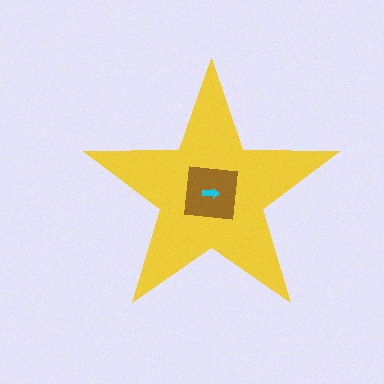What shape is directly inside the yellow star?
The brown square.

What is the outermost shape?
The yellow star.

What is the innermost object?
The cyan arrow.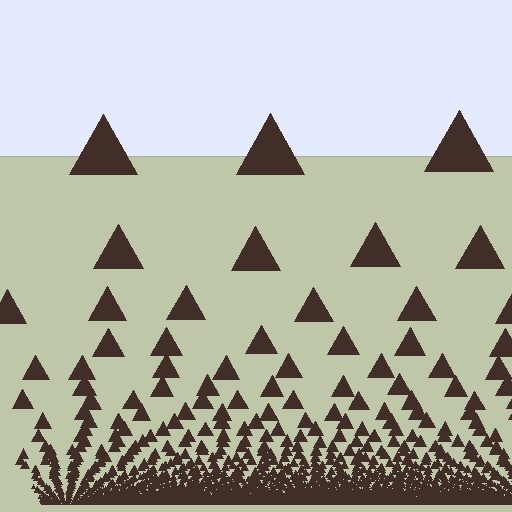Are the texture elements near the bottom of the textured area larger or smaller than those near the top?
Smaller. The gradient is inverted — elements near the bottom are smaller and denser.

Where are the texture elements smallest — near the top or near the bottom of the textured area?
Near the bottom.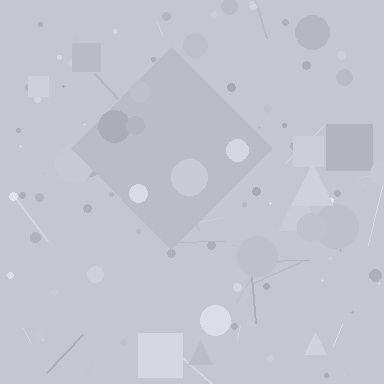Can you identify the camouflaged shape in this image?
The camouflaged shape is a diamond.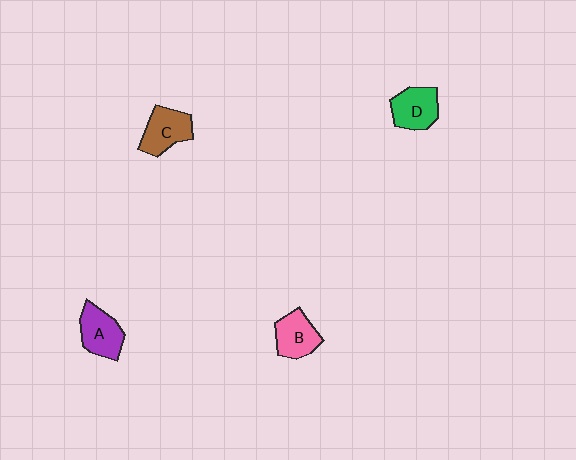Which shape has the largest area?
Shape C (brown).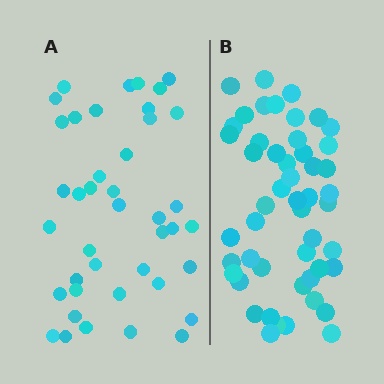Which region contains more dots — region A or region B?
Region B (the right region) has more dots.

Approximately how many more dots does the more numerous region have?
Region B has roughly 8 or so more dots than region A.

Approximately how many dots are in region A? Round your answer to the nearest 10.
About 40 dots. (The exact count is 41, which rounds to 40.)